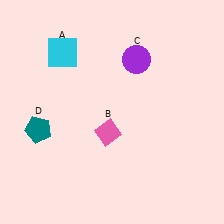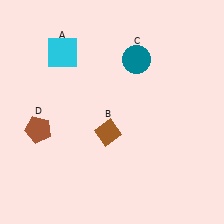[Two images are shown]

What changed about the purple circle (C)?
In Image 1, C is purple. In Image 2, it changed to teal.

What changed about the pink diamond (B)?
In Image 1, B is pink. In Image 2, it changed to brown.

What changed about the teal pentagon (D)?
In Image 1, D is teal. In Image 2, it changed to brown.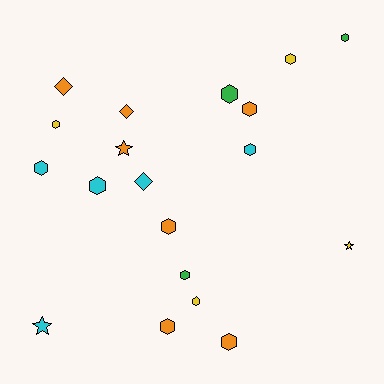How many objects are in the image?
There are 19 objects.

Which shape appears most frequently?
Hexagon, with 13 objects.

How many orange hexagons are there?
There are 4 orange hexagons.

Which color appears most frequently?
Orange, with 7 objects.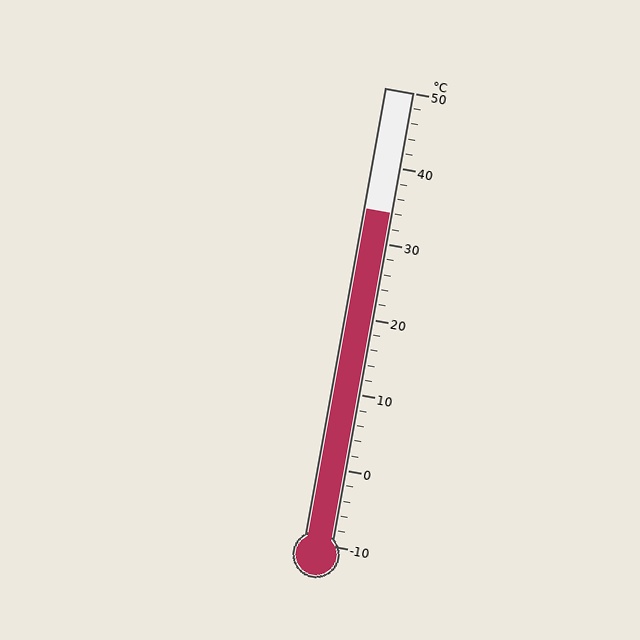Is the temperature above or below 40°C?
The temperature is below 40°C.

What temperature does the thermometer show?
The thermometer shows approximately 34°C.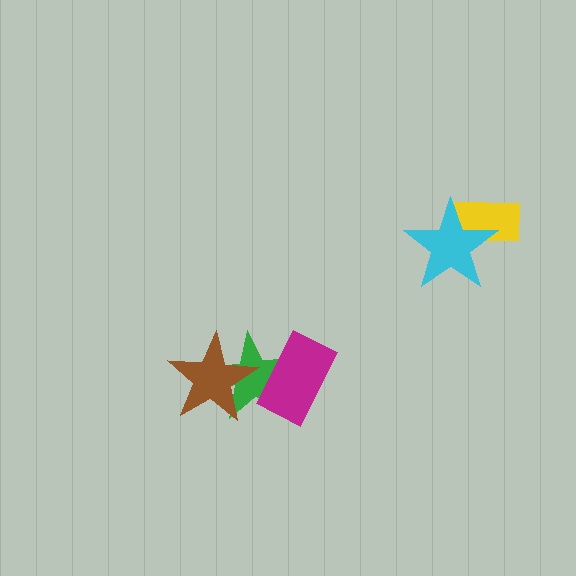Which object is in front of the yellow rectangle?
The cyan star is in front of the yellow rectangle.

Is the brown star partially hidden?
No, no other shape covers it.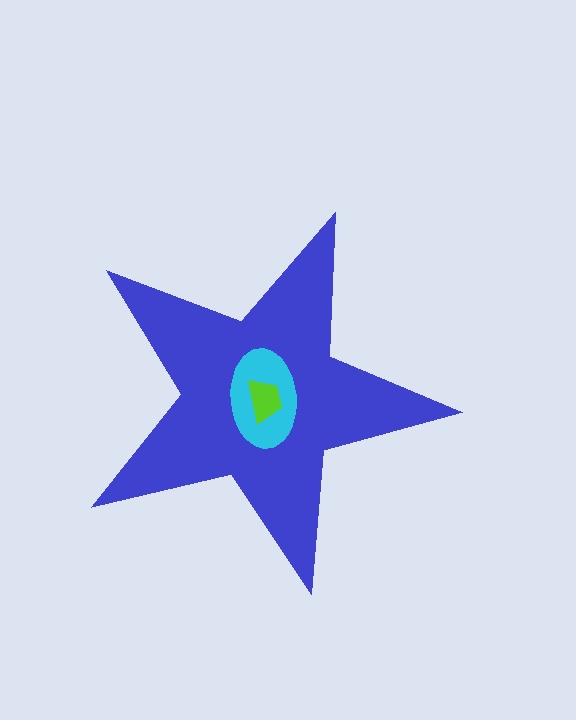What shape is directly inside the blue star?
The cyan ellipse.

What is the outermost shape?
The blue star.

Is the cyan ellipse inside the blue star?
Yes.